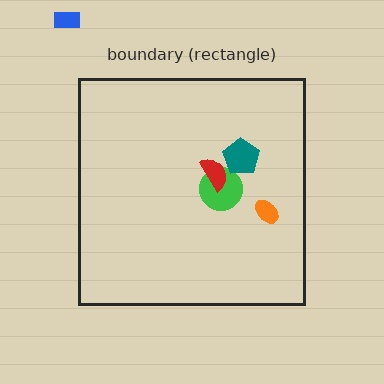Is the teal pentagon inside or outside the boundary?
Inside.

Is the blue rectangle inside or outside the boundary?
Outside.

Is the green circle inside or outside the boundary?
Inside.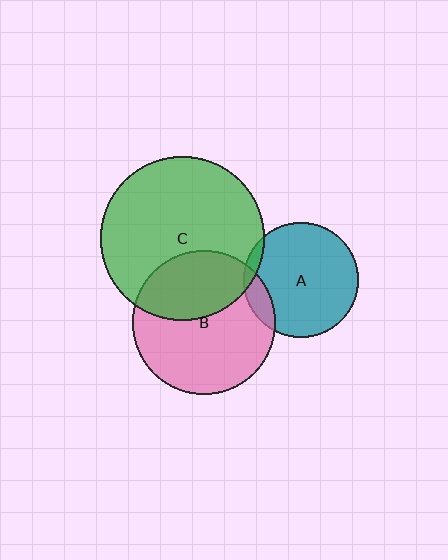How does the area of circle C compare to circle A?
Approximately 2.0 times.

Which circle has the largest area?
Circle C (green).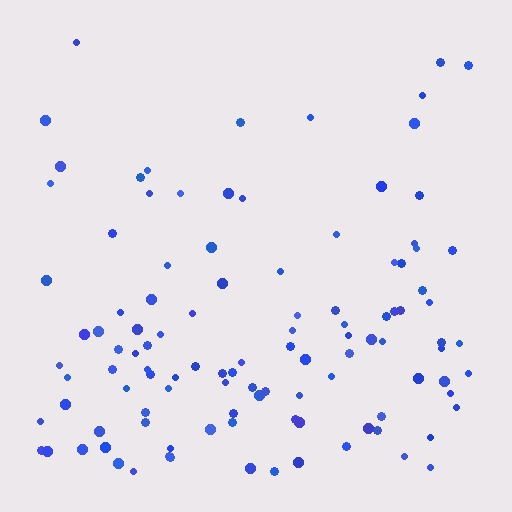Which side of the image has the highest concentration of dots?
The bottom.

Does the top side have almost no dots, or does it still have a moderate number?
Still a moderate number, just noticeably fewer than the bottom.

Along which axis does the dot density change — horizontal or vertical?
Vertical.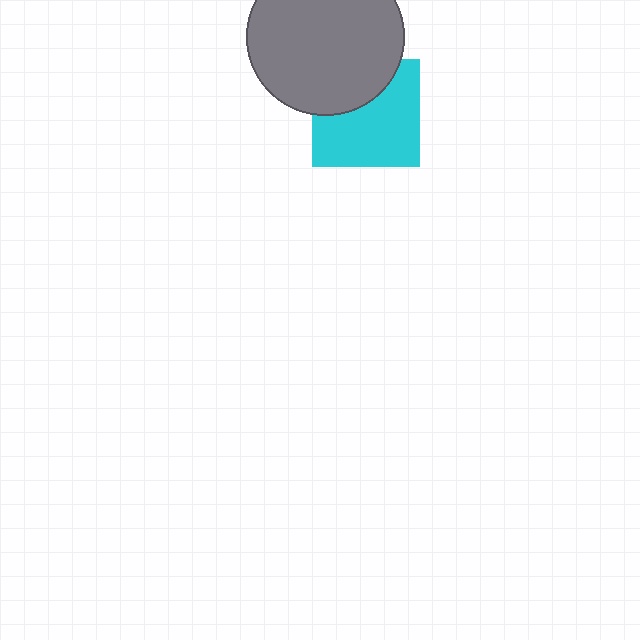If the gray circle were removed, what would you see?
You would see the complete cyan square.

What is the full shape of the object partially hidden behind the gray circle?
The partially hidden object is a cyan square.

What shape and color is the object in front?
The object in front is a gray circle.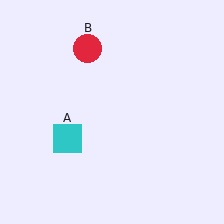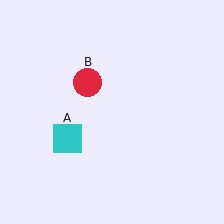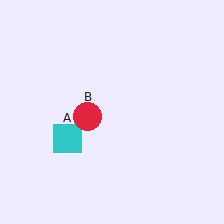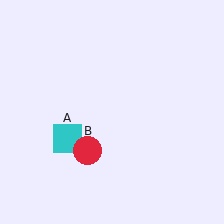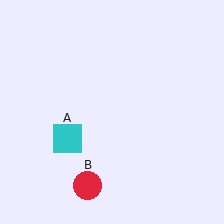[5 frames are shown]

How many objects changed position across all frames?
1 object changed position: red circle (object B).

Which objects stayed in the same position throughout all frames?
Cyan square (object A) remained stationary.